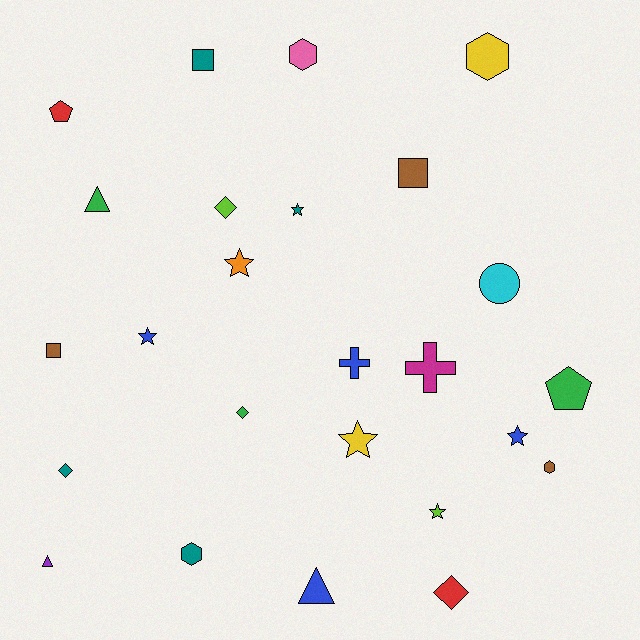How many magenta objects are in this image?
There is 1 magenta object.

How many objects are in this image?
There are 25 objects.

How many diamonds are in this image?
There are 4 diamonds.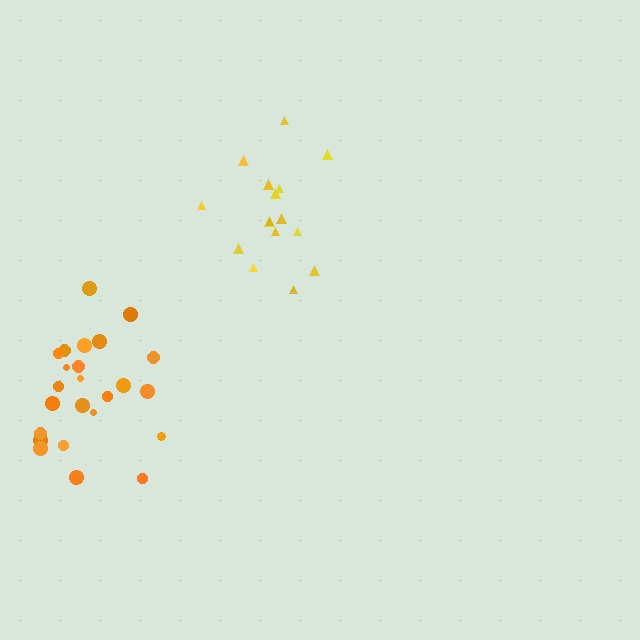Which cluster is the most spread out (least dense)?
Orange.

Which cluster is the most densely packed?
Yellow.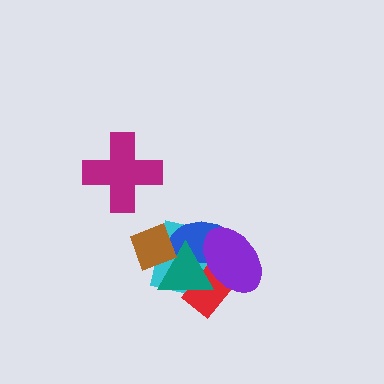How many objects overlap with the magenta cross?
0 objects overlap with the magenta cross.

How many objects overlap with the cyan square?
5 objects overlap with the cyan square.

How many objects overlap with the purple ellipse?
4 objects overlap with the purple ellipse.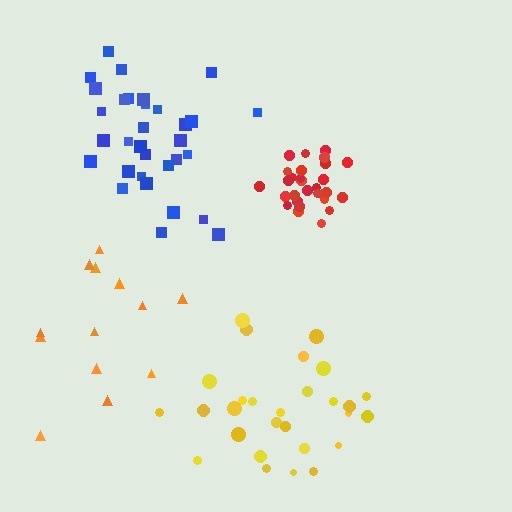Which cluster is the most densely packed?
Red.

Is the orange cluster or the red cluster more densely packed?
Red.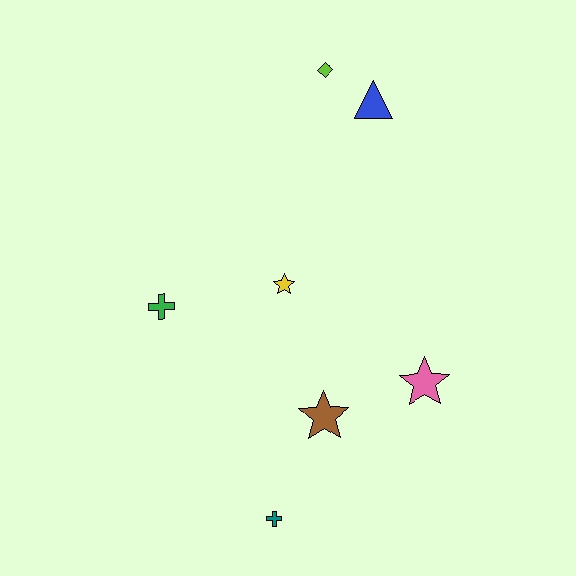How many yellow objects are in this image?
There is 1 yellow object.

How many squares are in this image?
There are no squares.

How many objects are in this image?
There are 7 objects.